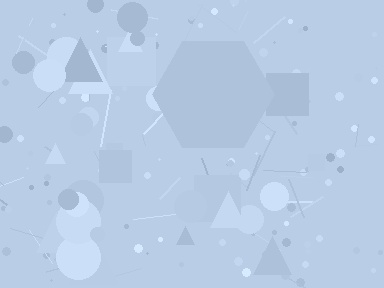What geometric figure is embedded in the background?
A hexagon is embedded in the background.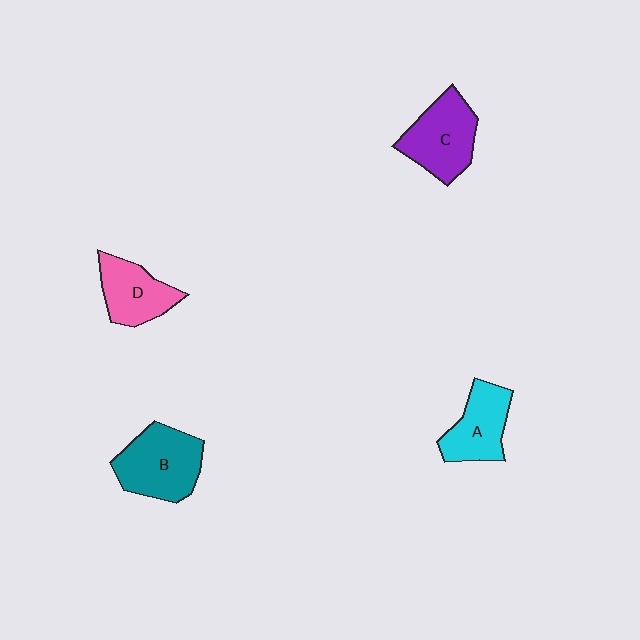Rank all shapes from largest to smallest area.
From largest to smallest: B (teal), C (purple), A (cyan), D (pink).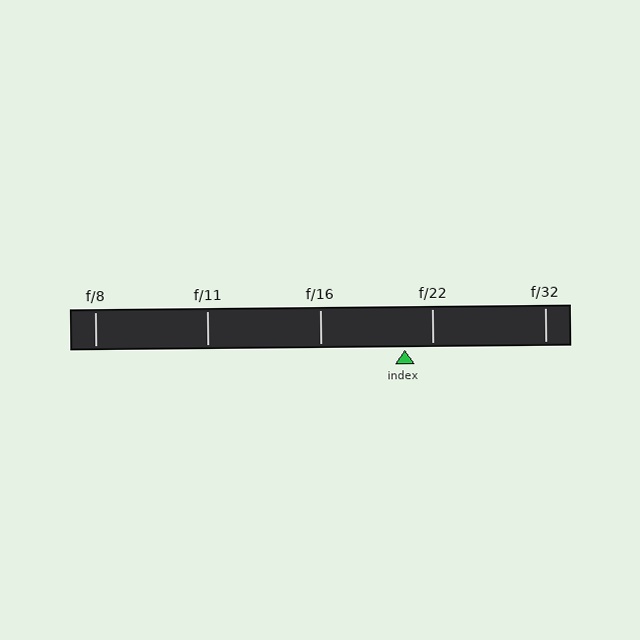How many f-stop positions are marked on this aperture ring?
There are 5 f-stop positions marked.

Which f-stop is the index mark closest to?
The index mark is closest to f/22.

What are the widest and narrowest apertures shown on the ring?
The widest aperture shown is f/8 and the narrowest is f/32.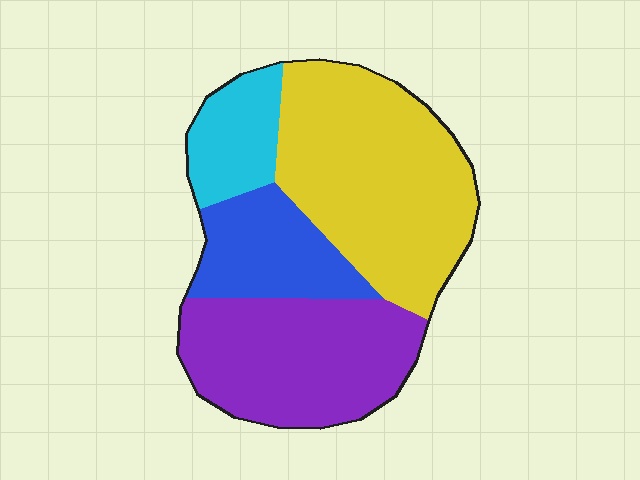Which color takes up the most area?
Yellow, at roughly 40%.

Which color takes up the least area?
Cyan, at roughly 10%.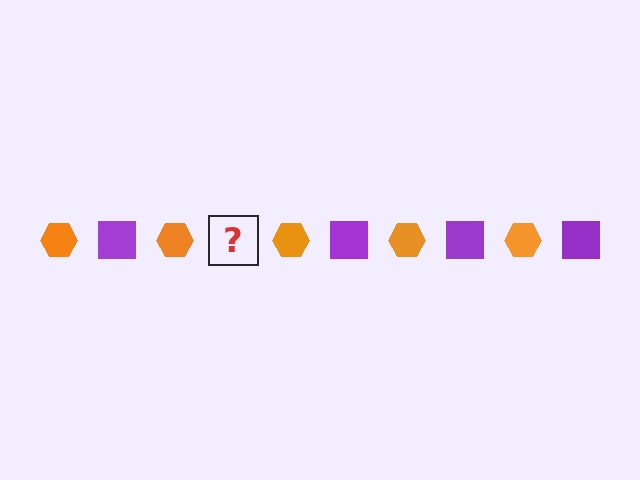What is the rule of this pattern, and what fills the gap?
The rule is that the pattern alternates between orange hexagon and purple square. The gap should be filled with a purple square.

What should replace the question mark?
The question mark should be replaced with a purple square.